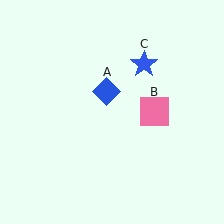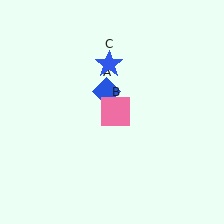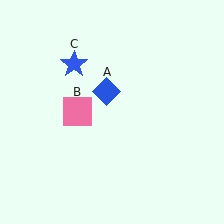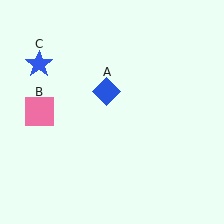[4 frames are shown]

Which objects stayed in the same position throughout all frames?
Blue diamond (object A) remained stationary.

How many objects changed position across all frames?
2 objects changed position: pink square (object B), blue star (object C).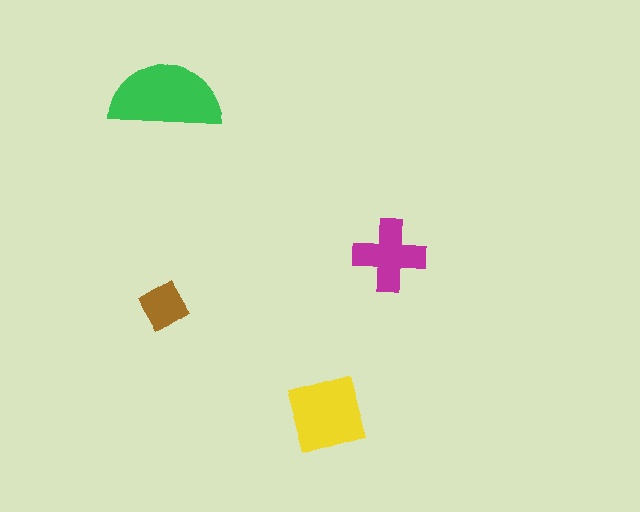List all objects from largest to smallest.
The green semicircle, the yellow diamond, the magenta cross, the brown diamond.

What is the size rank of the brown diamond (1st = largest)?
4th.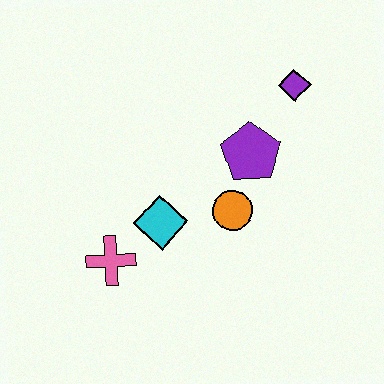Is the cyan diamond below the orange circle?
Yes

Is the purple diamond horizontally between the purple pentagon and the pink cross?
No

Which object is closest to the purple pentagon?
The orange circle is closest to the purple pentagon.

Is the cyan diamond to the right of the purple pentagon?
No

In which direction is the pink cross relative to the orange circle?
The pink cross is to the left of the orange circle.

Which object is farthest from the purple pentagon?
The pink cross is farthest from the purple pentagon.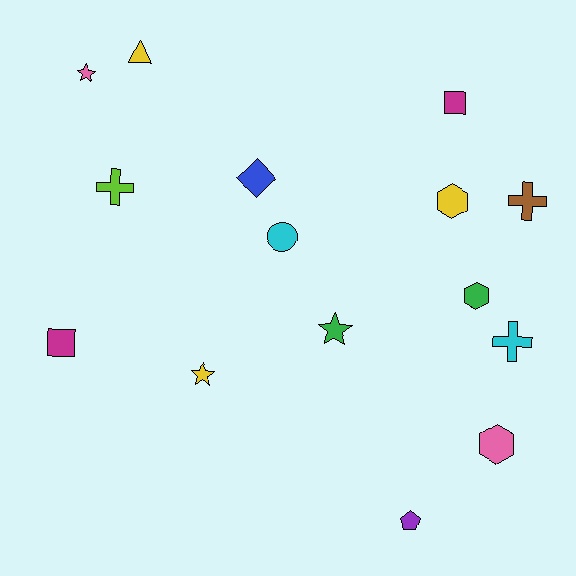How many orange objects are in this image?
There are no orange objects.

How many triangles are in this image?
There is 1 triangle.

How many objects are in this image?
There are 15 objects.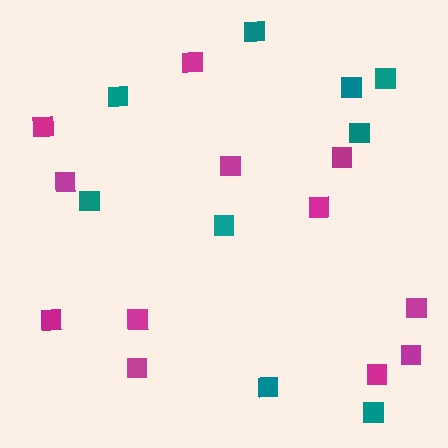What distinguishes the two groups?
There are 2 groups: one group of teal squares (9) and one group of magenta squares (12).